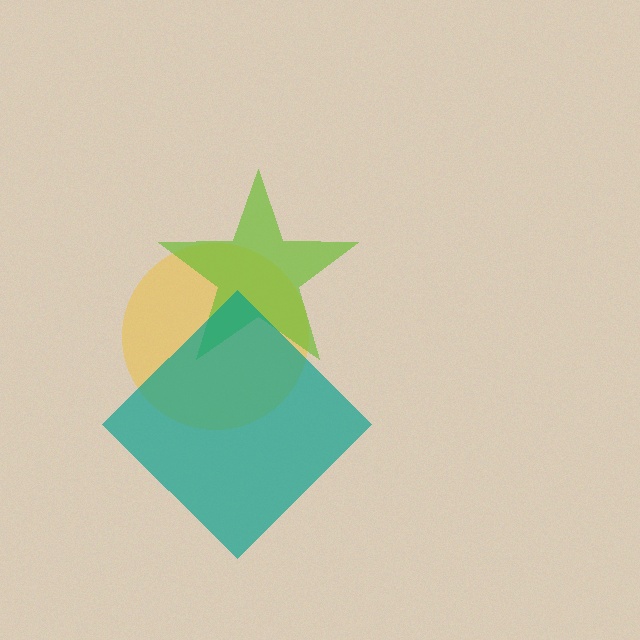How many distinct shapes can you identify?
There are 3 distinct shapes: a yellow circle, a lime star, a teal diamond.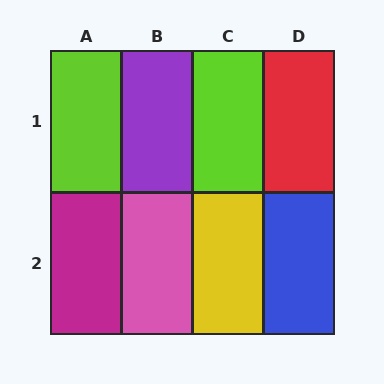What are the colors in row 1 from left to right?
Lime, purple, lime, red.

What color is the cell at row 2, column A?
Magenta.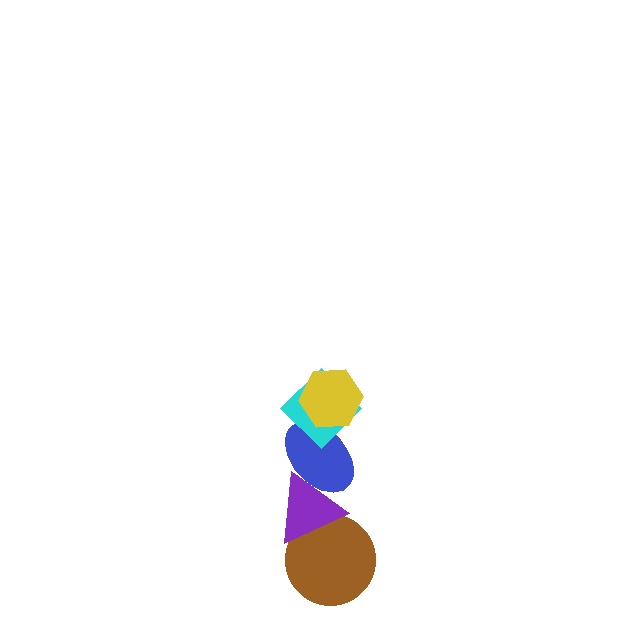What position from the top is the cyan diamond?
The cyan diamond is 2nd from the top.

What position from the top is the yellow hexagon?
The yellow hexagon is 1st from the top.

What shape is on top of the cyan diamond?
The yellow hexagon is on top of the cyan diamond.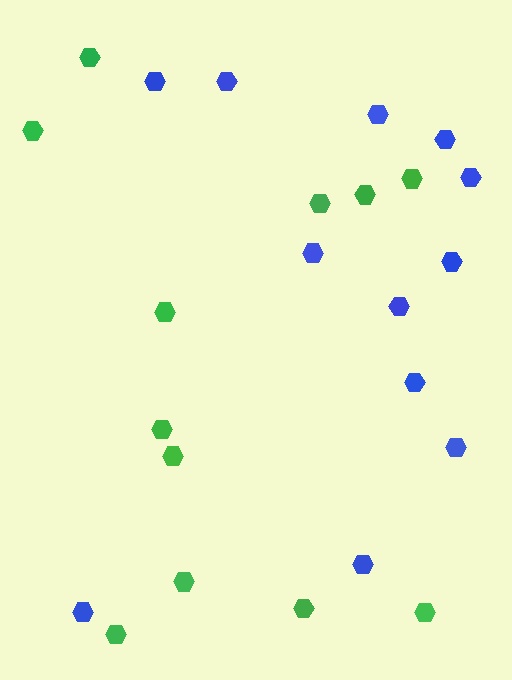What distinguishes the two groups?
There are 2 groups: one group of green hexagons (12) and one group of blue hexagons (12).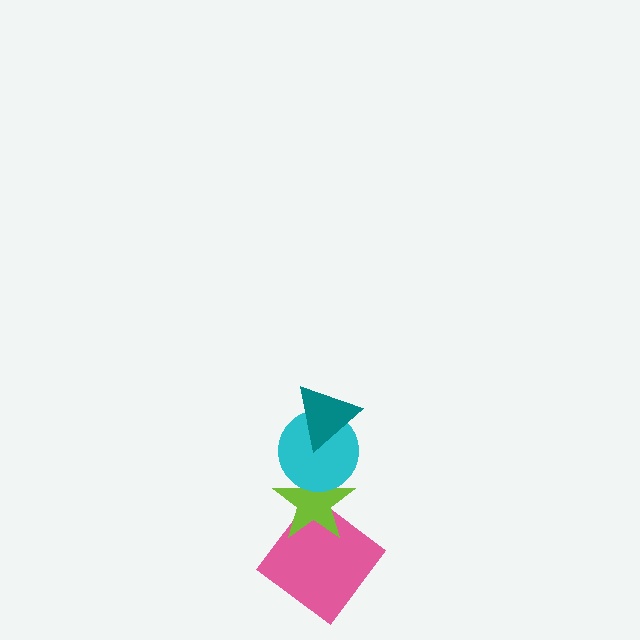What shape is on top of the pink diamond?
The lime star is on top of the pink diamond.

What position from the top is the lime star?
The lime star is 3rd from the top.